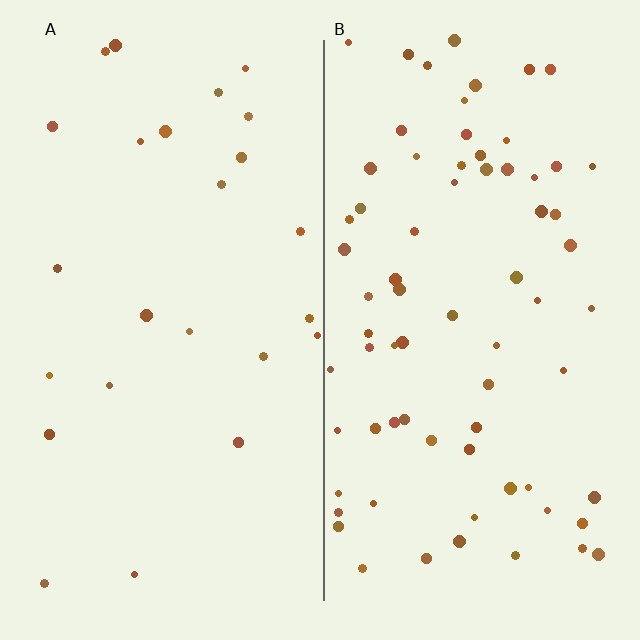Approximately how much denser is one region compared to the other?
Approximately 3.0× — region B over region A.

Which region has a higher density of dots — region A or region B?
B (the right).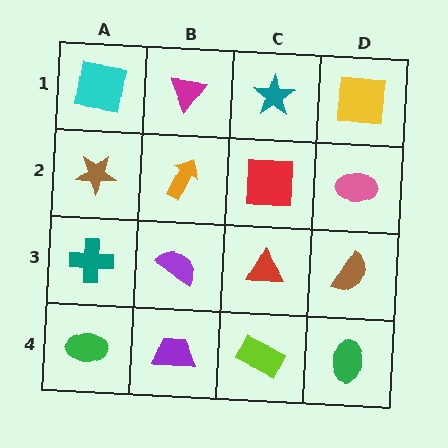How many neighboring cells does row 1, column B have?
3.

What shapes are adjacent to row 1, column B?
An orange arrow (row 2, column B), a cyan square (row 1, column A), a teal star (row 1, column C).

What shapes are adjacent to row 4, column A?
A teal cross (row 3, column A), a purple trapezoid (row 4, column B).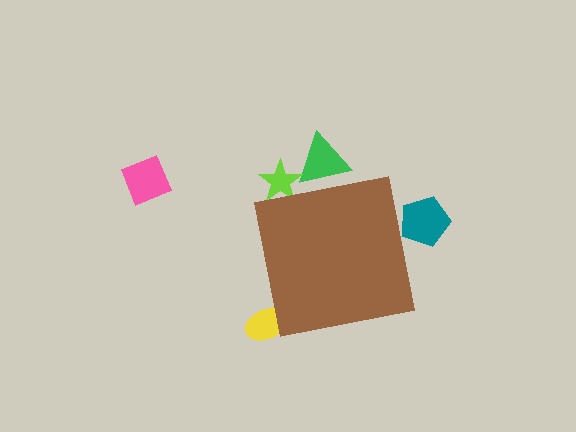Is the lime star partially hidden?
Yes, the lime star is partially hidden behind the brown square.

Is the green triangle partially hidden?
Yes, the green triangle is partially hidden behind the brown square.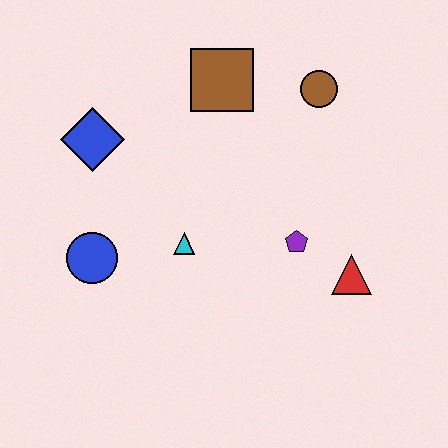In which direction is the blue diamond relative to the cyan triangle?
The blue diamond is above the cyan triangle.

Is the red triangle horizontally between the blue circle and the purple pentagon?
No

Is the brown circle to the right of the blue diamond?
Yes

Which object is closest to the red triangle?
The purple pentagon is closest to the red triangle.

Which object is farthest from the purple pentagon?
The blue diamond is farthest from the purple pentagon.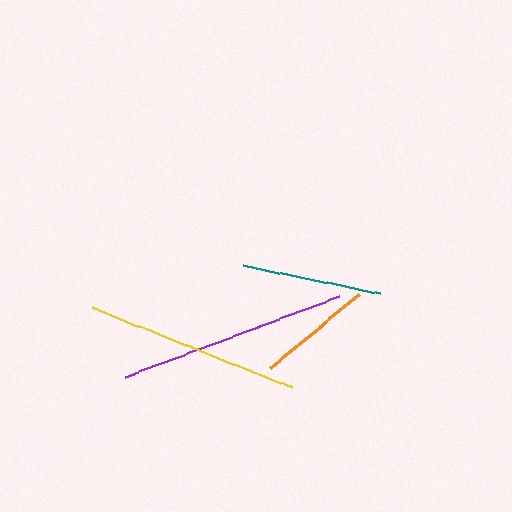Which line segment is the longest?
The purple line is the longest at approximately 229 pixels.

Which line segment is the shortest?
The orange line is the shortest at approximately 116 pixels.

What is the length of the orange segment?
The orange segment is approximately 116 pixels long.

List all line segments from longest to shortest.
From longest to shortest: purple, yellow, teal, orange.